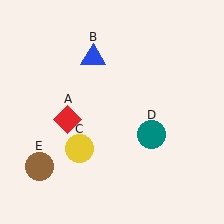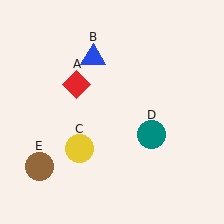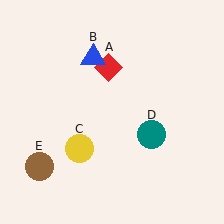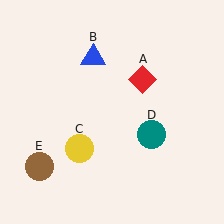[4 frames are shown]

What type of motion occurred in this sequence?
The red diamond (object A) rotated clockwise around the center of the scene.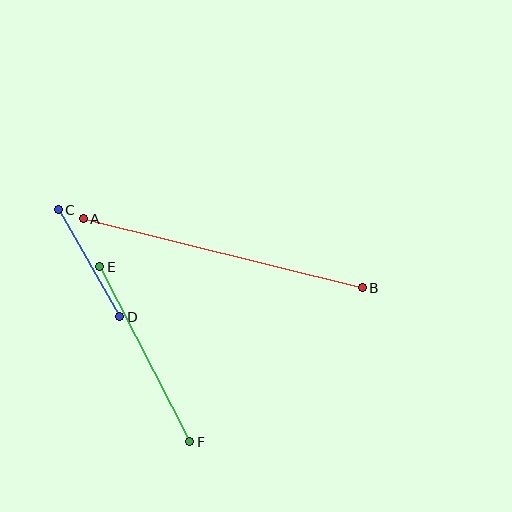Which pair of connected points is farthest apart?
Points A and B are farthest apart.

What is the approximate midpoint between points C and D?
The midpoint is at approximately (89, 263) pixels.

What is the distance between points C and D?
The distance is approximately 124 pixels.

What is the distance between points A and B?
The distance is approximately 287 pixels.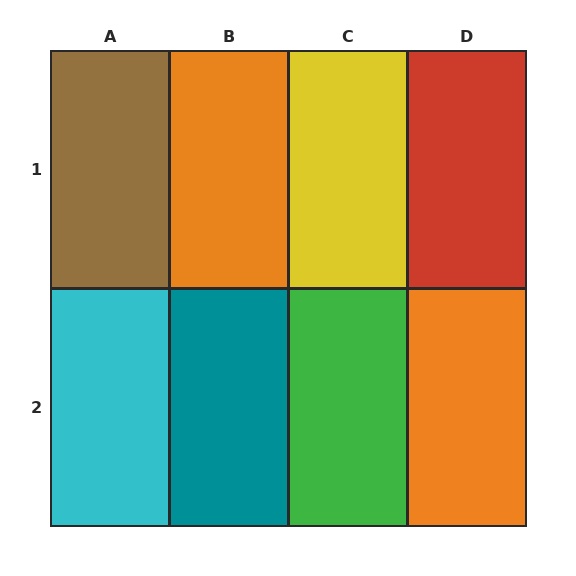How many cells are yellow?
1 cell is yellow.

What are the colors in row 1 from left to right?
Brown, orange, yellow, red.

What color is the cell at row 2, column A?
Cyan.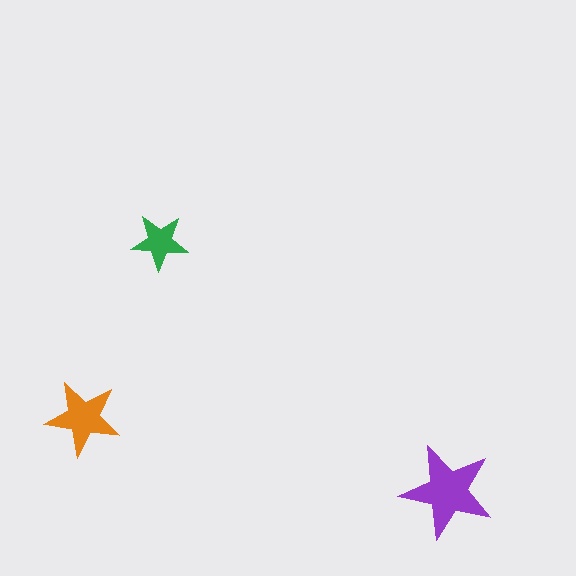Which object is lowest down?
The purple star is bottommost.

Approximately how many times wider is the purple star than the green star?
About 1.5 times wider.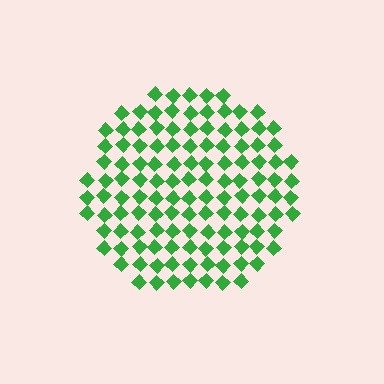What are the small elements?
The small elements are diamonds.